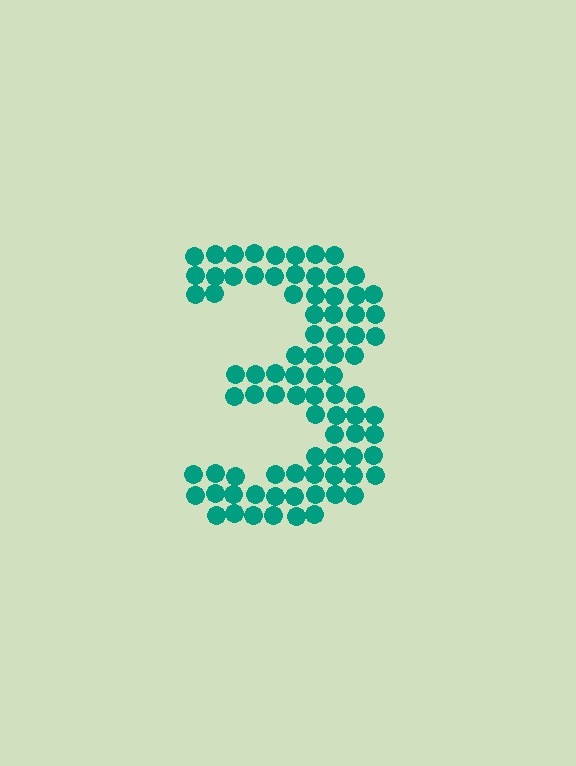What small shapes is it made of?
It is made of small circles.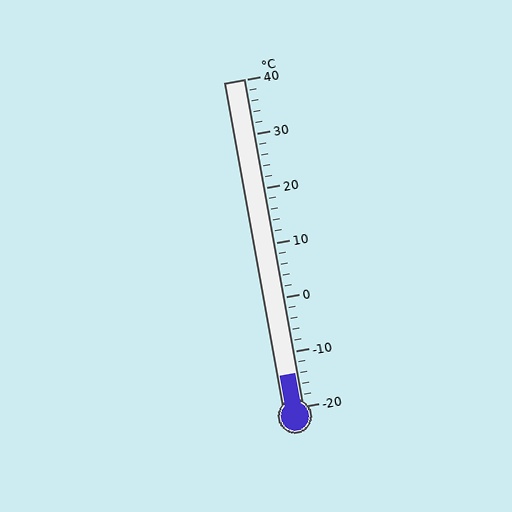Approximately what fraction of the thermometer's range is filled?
The thermometer is filled to approximately 10% of its range.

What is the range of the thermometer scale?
The thermometer scale ranges from -20°C to 40°C.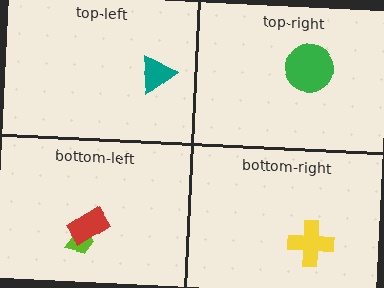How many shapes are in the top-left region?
1.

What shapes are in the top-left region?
The teal triangle.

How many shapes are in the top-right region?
1.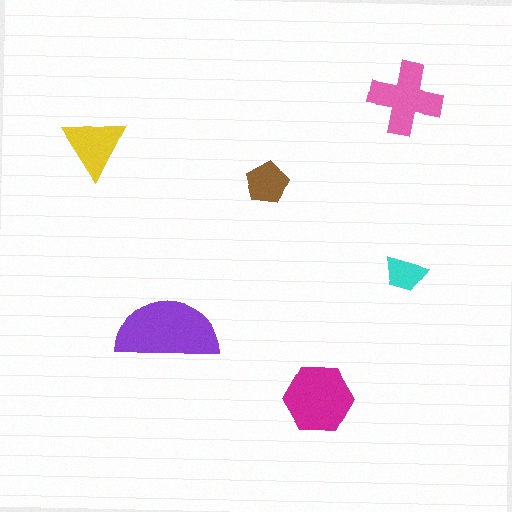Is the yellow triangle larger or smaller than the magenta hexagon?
Smaller.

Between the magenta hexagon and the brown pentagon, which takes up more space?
The magenta hexagon.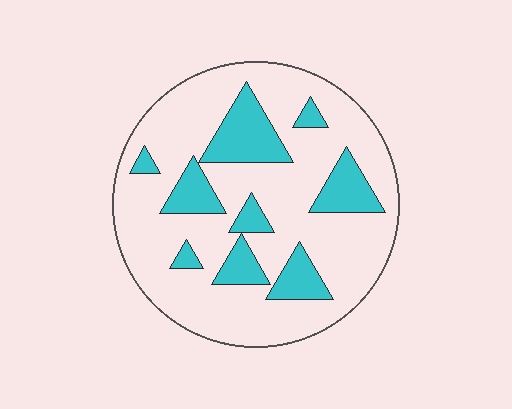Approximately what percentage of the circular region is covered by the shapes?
Approximately 25%.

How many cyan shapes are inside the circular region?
9.